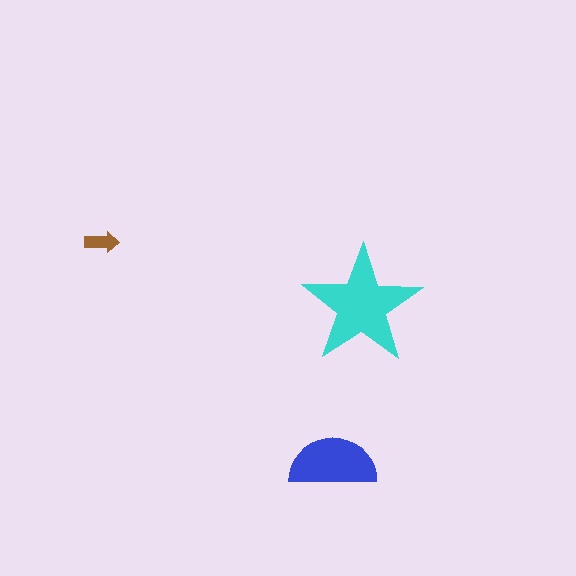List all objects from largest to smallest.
The cyan star, the blue semicircle, the brown arrow.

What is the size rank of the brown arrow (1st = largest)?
3rd.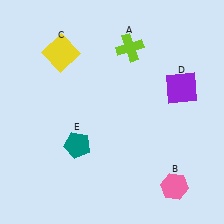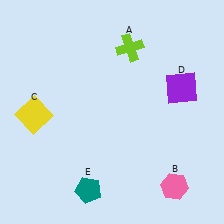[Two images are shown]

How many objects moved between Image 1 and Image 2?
2 objects moved between the two images.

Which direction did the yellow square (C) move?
The yellow square (C) moved down.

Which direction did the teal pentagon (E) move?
The teal pentagon (E) moved down.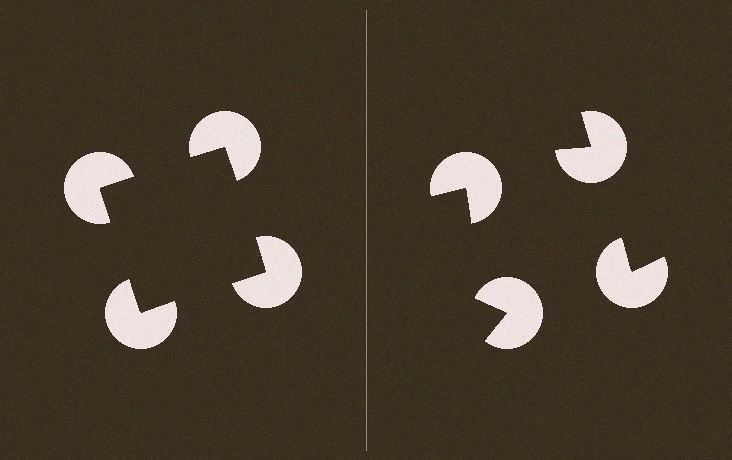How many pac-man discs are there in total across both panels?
8 — 4 on each side.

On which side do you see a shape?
An illusory square appears on the left side. On the right side the wedge cuts are rotated, so no coherent shape forms.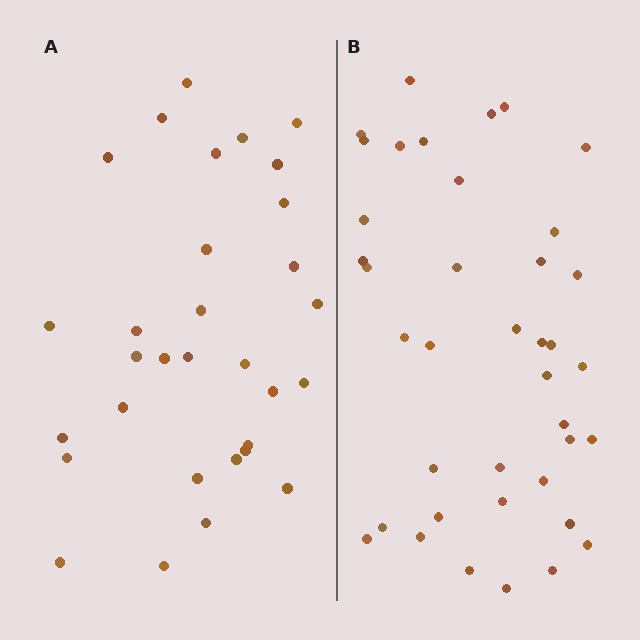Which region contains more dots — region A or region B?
Region B (the right region) has more dots.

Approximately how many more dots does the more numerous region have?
Region B has roughly 8 or so more dots than region A.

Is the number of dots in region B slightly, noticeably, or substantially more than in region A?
Region B has noticeably more, but not dramatically so. The ratio is roughly 1.3 to 1.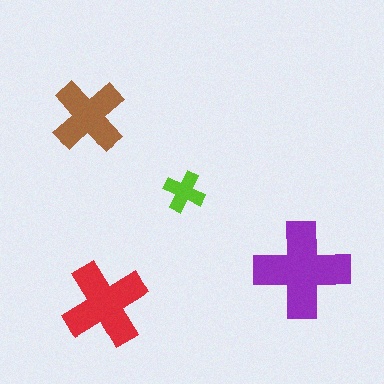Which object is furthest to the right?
The purple cross is rightmost.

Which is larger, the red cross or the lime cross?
The red one.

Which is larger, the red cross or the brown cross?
The red one.